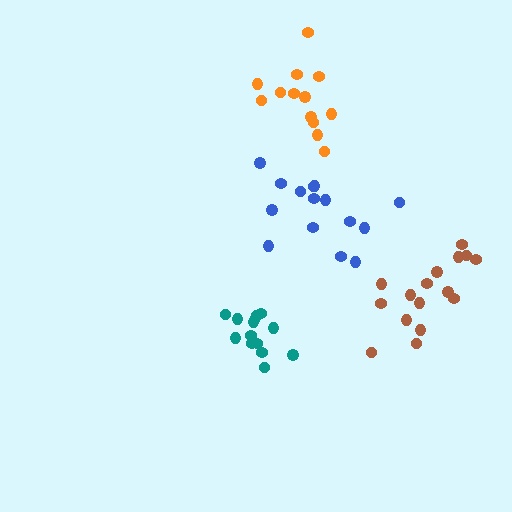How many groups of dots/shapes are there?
There are 4 groups.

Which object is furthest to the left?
The teal cluster is leftmost.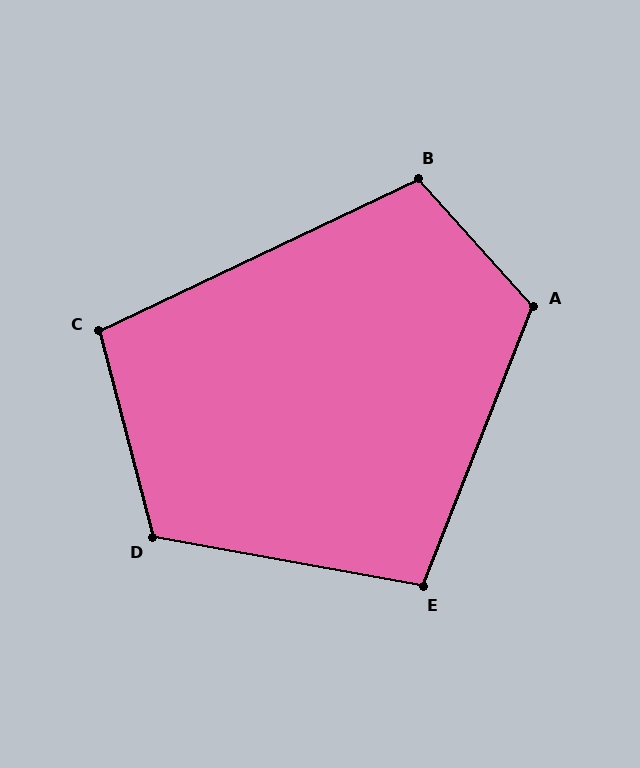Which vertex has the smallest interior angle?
C, at approximately 101 degrees.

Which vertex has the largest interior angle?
A, at approximately 116 degrees.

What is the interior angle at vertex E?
Approximately 101 degrees (obtuse).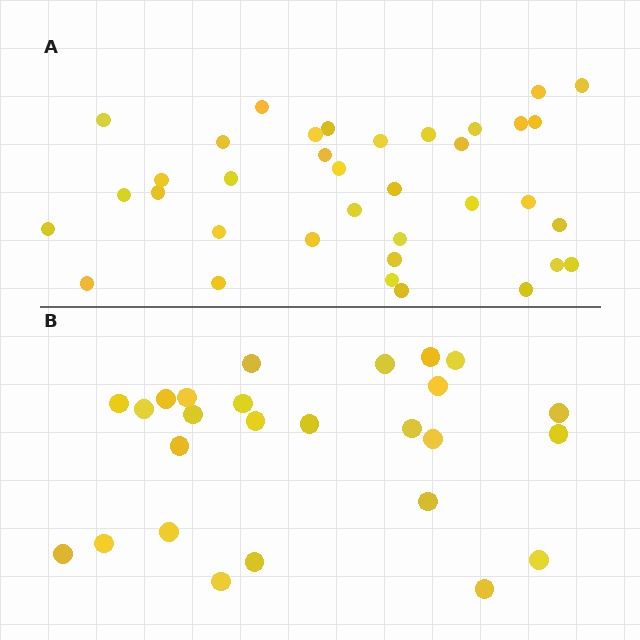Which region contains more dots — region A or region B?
Region A (the top region) has more dots.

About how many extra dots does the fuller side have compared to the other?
Region A has roughly 10 or so more dots than region B.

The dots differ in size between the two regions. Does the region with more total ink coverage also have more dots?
No. Region B has more total ink coverage because its dots are larger, but region A actually contains more individual dots. Total area can be misleading — the number of items is what matters here.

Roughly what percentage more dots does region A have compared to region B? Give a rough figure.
About 40% more.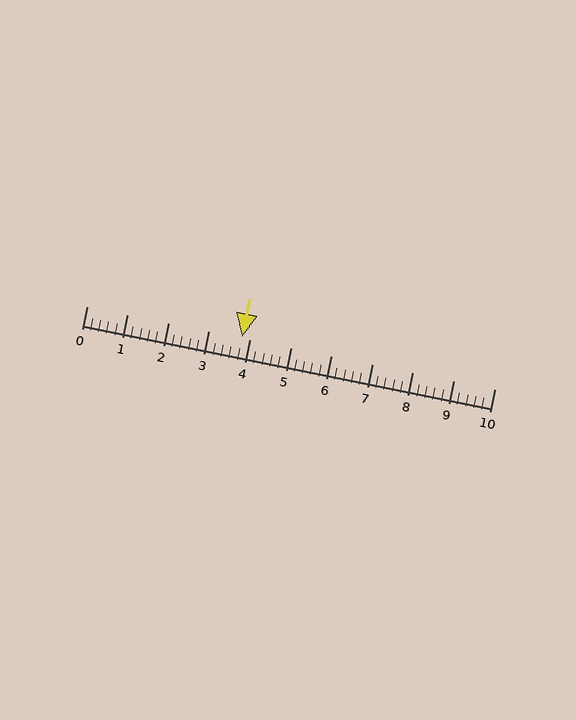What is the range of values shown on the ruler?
The ruler shows values from 0 to 10.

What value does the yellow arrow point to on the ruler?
The yellow arrow points to approximately 3.8.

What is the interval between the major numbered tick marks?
The major tick marks are spaced 1 units apart.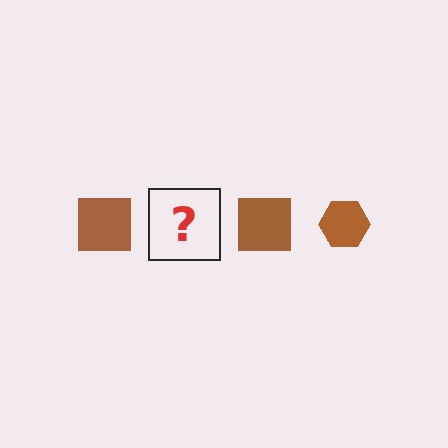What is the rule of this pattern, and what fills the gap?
The rule is that the pattern cycles through square, hexagon shapes in brown. The gap should be filled with a brown hexagon.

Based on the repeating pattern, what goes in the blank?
The blank should be a brown hexagon.